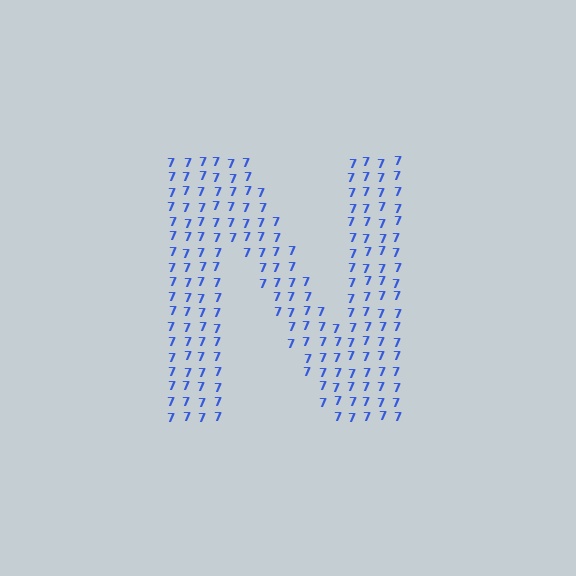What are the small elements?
The small elements are digit 7's.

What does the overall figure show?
The overall figure shows the letter N.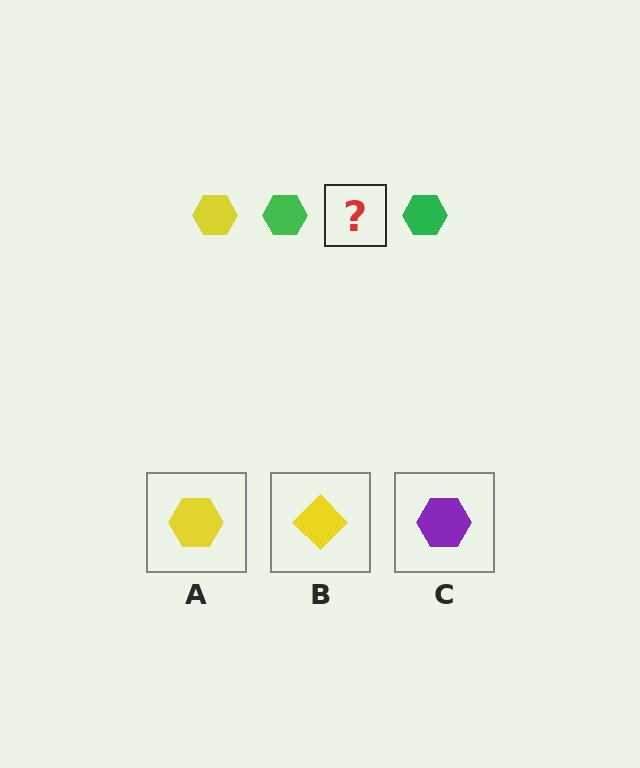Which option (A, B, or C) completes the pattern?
A.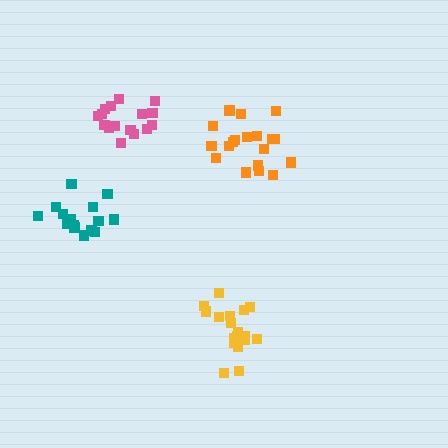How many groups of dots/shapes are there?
There are 4 groups.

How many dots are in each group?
Group 1: 15 dots, Group 2: 19 dots, Group 3: 16 dots, Group 4: 20 dots (70 total).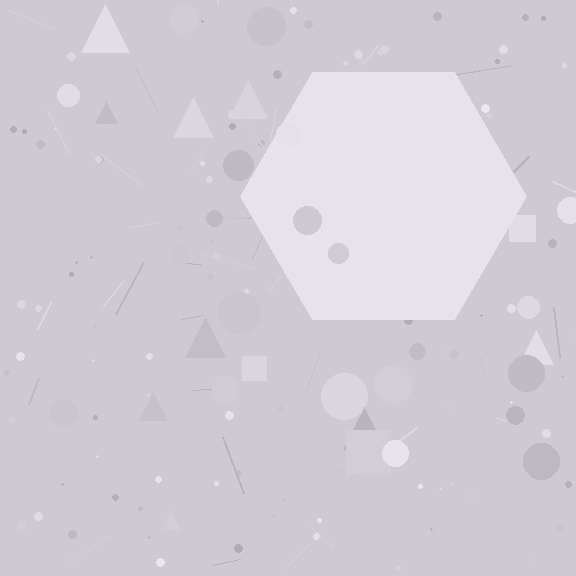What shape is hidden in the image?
A hexagon is hidden in the image.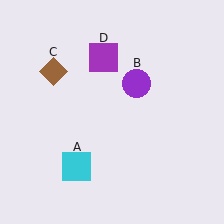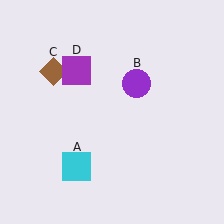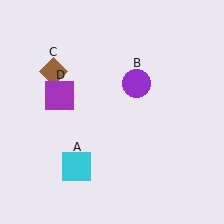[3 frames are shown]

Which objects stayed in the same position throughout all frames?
Cyan square (object A) and purple circle (object B) and brown diamond (object C) remained stationary.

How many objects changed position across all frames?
1 object changed position: purple square (object D).